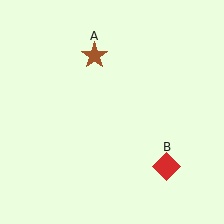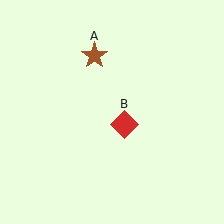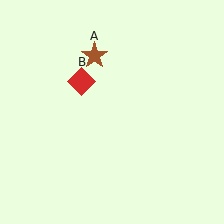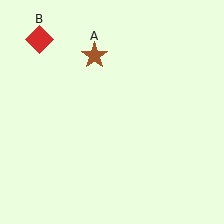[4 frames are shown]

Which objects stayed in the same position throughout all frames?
Brown star (object A) remained stationary.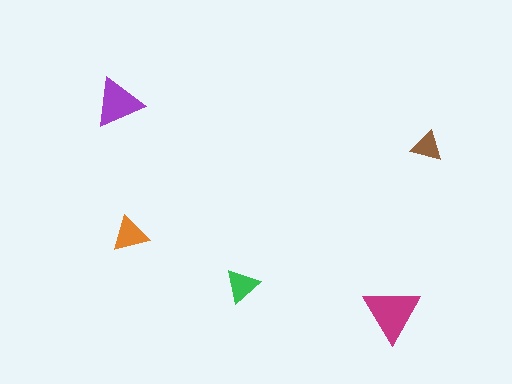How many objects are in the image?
There are 5 objects in the image.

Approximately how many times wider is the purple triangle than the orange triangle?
About 1.5 times wider.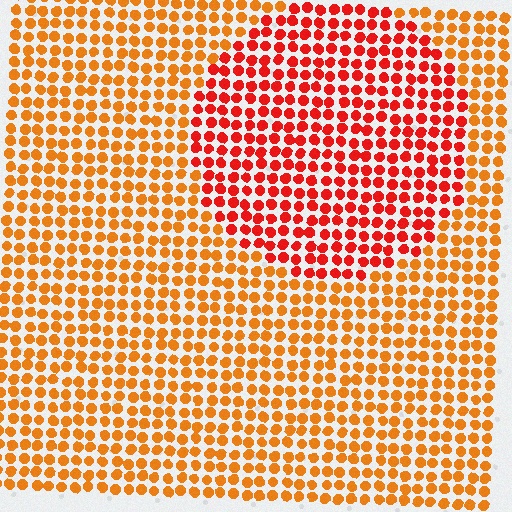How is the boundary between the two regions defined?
The boundary is defined purely by a slight shift in hue (about 30 degrees). Spacing, size, and orientation are identical on both sides.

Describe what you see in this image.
The image is filled with small orange elements in a uniform arrangement. A circle-shaped region is visible where the elements are tinted to a slightly different hue, forming a subtle color boundary.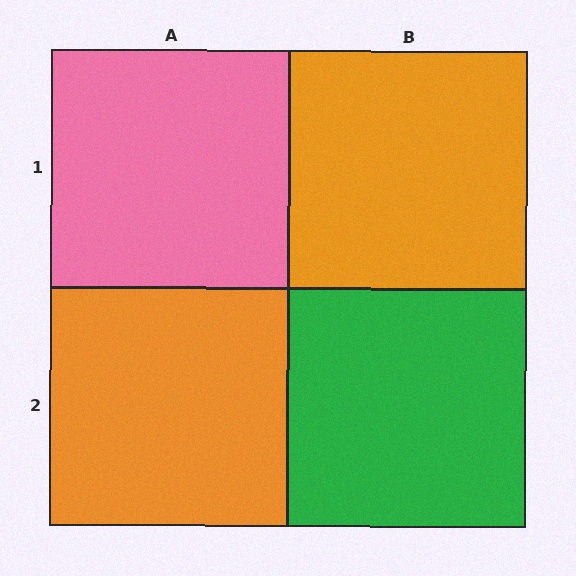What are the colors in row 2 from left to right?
Orange, green.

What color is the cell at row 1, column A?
Pink.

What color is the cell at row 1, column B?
Orange.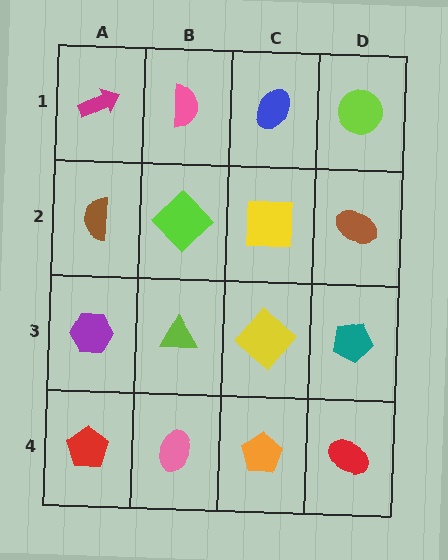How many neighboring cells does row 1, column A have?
2.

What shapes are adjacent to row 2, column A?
A magenta arrow (row 1, column A), a purple hexagon (row 3, column A), a lime diamond (row 2, column B).